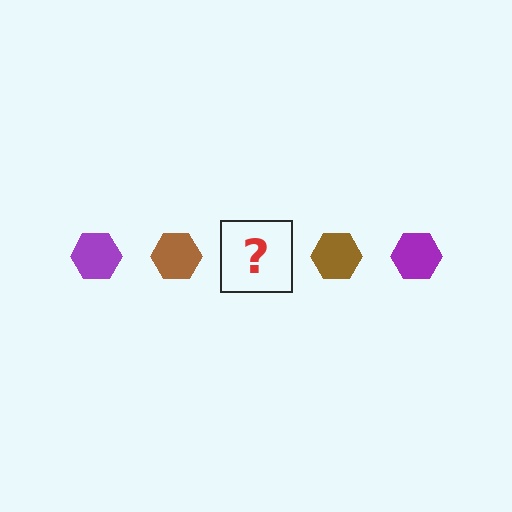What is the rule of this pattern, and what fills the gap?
The rule is that the pattern cycles through purple, brown hexagons. The gap should be filled with a purple hexagon.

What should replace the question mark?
The question mark should be replaced with a purple hexagon.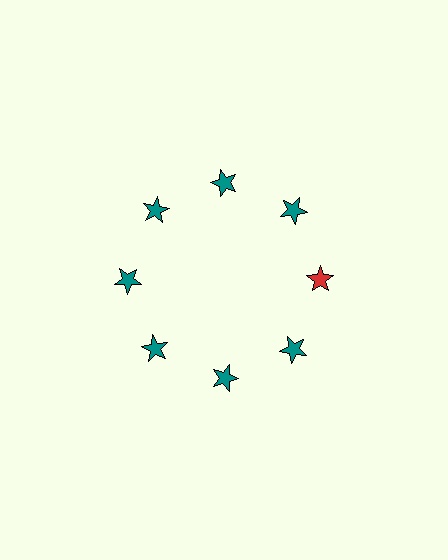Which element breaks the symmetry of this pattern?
The red star at roughly the 3 o'clock position breaks the symmetry. All other shapes are teal stars.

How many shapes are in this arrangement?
There are 8 shapes arranged in a ring pattern.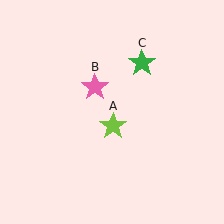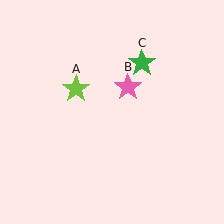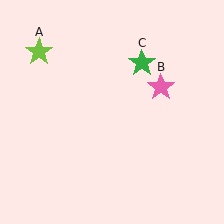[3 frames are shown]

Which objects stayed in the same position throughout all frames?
Green star (object C) remained stationary.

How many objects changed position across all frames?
2 objects changed position: lime star (object A), pink star (object B).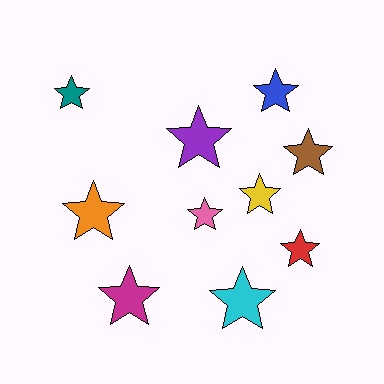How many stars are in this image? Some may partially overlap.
There are 10 stars.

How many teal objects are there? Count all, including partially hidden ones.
There is 1 teal object.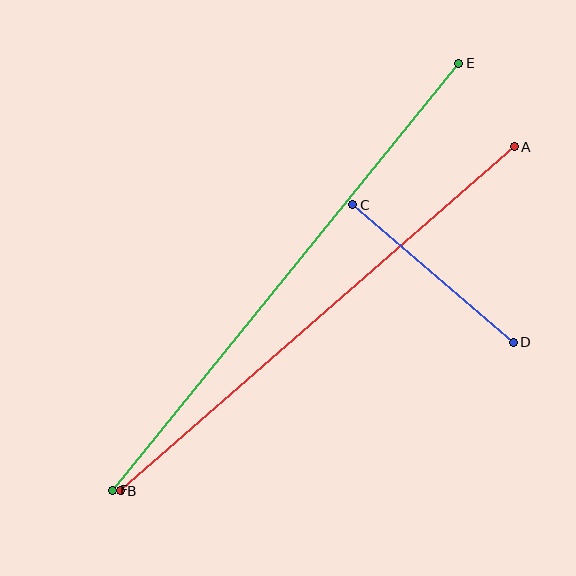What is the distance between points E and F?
The distance is approximately 550 pixels.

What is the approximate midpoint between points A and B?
The midpoint is at approximately (317, 319) pixels.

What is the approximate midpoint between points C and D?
The midpoint is at approximately (433, 273) pixels.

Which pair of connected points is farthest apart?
Points E and F are farthest apart.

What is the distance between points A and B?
The distance is approximately 523 pixels.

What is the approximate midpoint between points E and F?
The midpoint is at approximately (286, 277) pixels.